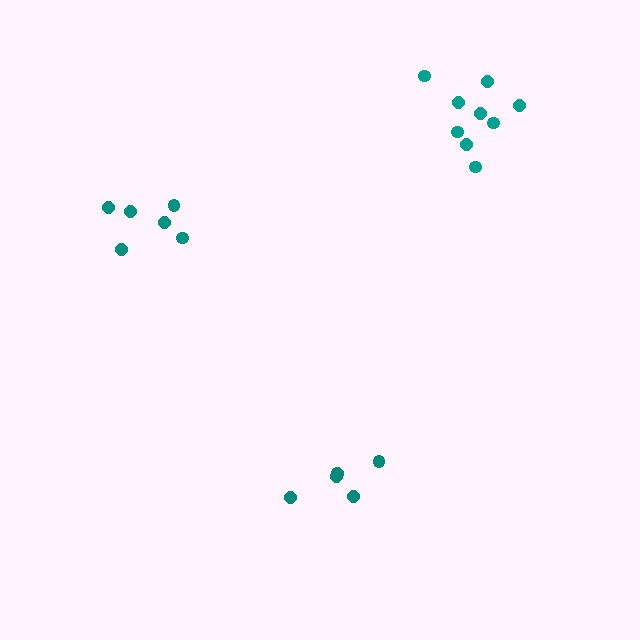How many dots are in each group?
Group 1: 6 dots, Group 2: 6 dots, Group 3: 9 dots (21 total).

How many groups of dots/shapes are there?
There are 3 groups.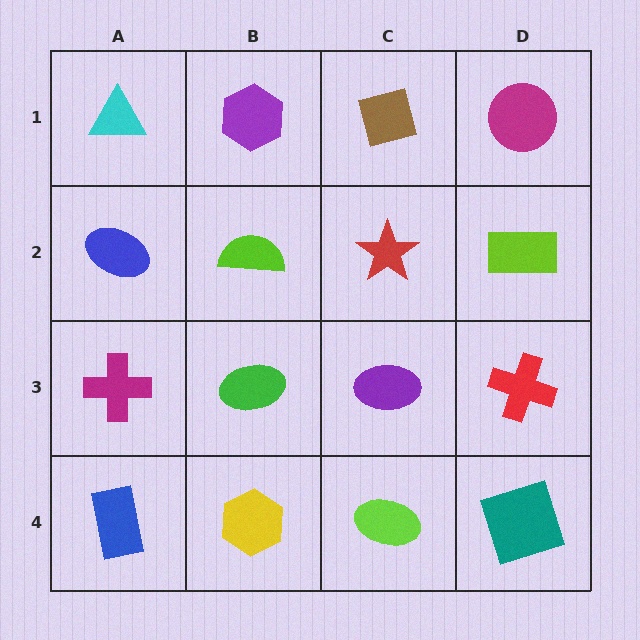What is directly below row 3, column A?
A blue rectangle.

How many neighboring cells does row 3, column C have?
4.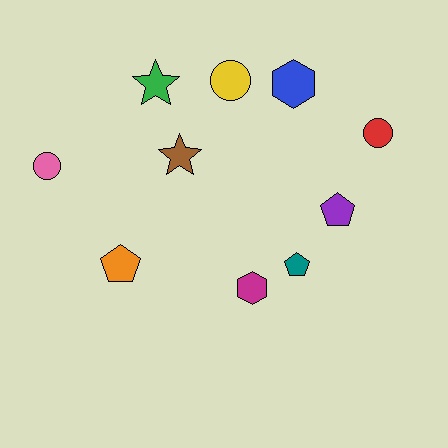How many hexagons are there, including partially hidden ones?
There are 2 hexagons.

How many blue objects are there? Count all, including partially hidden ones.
There is 1 blue object.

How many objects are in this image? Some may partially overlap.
There are 10 objects.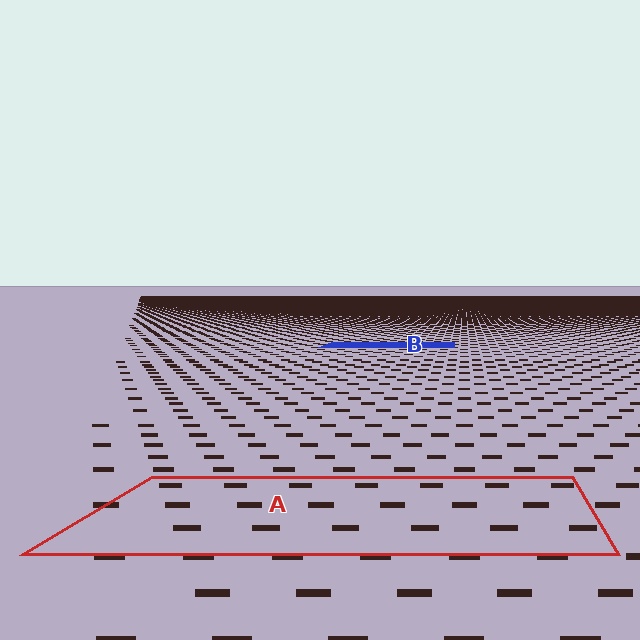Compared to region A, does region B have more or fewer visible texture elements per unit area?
Region B has more texture elements per unit area — they are packed more densely because it is farther away.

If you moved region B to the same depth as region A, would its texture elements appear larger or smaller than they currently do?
They would appear larger. At a closer depth, the same texture elements are projected at a bigger on-screen size.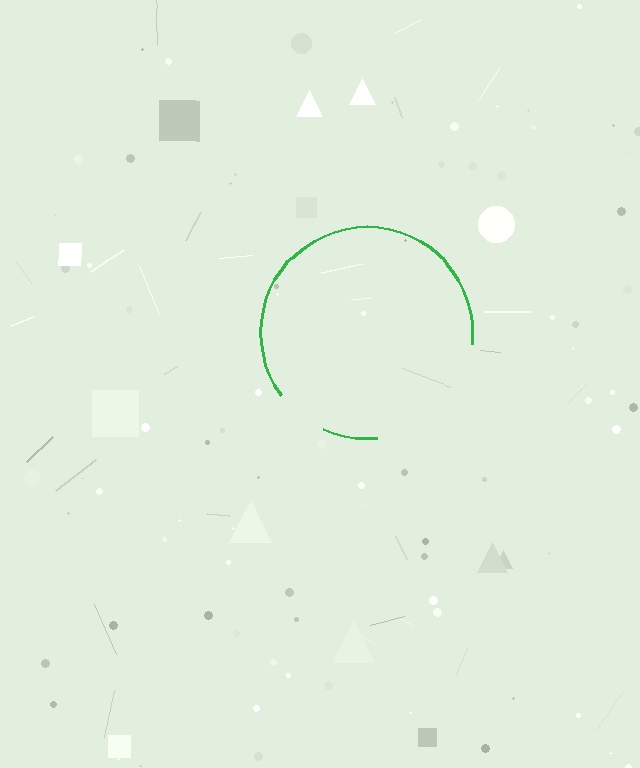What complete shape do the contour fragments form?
The contour fragments form a circle.